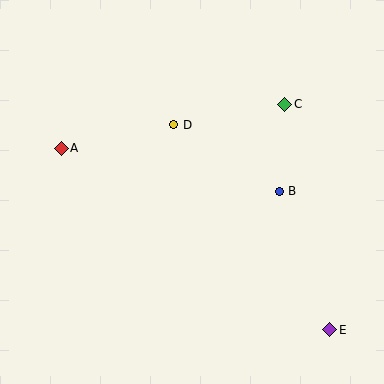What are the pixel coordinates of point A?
Point A is at (61, 148).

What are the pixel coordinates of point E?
Point E is at (330, 330).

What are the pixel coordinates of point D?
Point D is at (174, 125).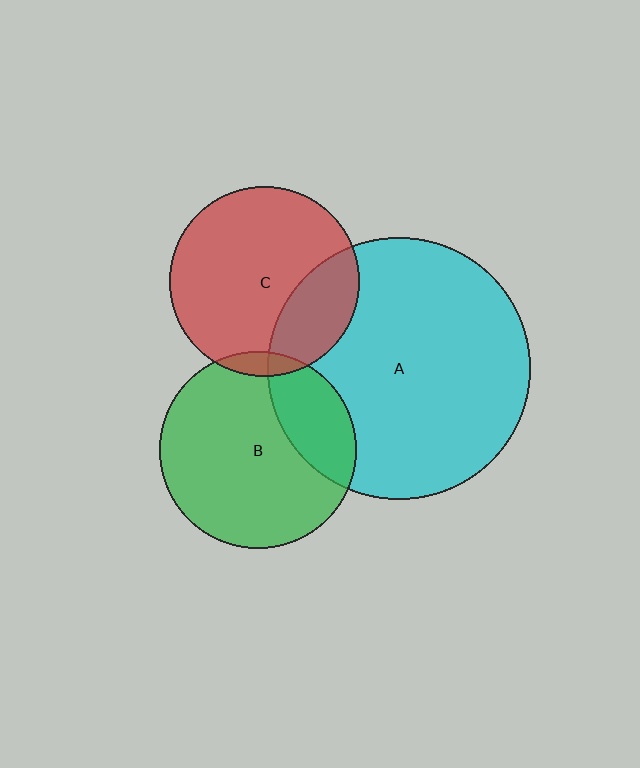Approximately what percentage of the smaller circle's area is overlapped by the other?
Approximately 5%.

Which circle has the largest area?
Circle A (cyan).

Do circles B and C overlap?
Yes.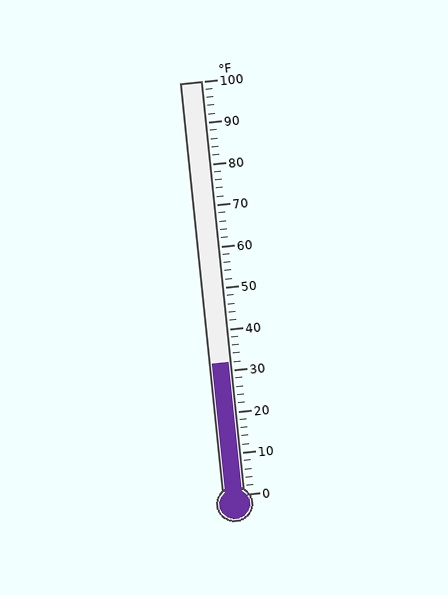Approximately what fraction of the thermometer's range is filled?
The thermometer is filled to approximately 30% of its range.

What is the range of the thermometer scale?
The thermometer scale ranges from 0°F to 100°F.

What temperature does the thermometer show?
The thermometer shows approximately 32°F.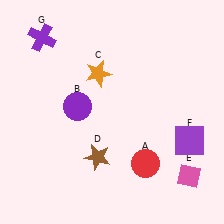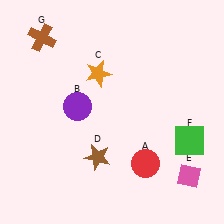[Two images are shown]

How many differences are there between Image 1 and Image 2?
There are 2 differences between the two images.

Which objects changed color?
F changed from purple to green. G changed from purple to brown.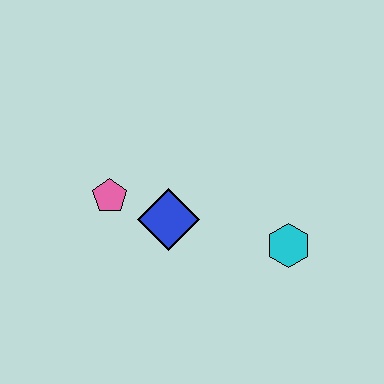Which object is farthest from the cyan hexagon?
The pink pentagon is farthest from the cyan hexagon.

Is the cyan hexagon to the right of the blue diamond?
Yes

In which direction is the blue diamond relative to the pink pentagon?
The blue diamond is to the right of the pink pentagon.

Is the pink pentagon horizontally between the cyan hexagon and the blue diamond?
No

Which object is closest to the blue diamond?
The pink pentagon is closest to the blue diamond.